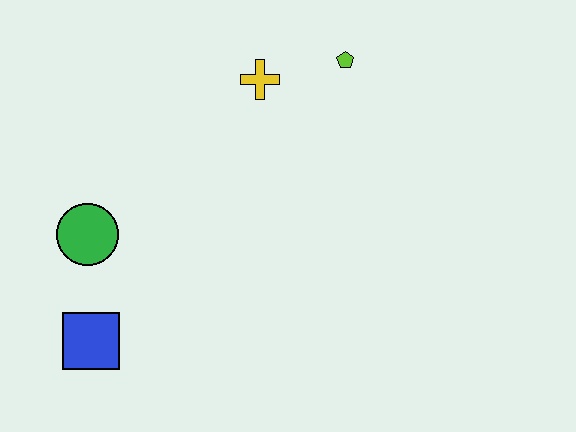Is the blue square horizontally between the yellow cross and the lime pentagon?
No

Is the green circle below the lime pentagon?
Yes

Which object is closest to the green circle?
The blue square is closest to the green circle.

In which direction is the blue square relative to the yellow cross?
The blue square is below the yellow cross.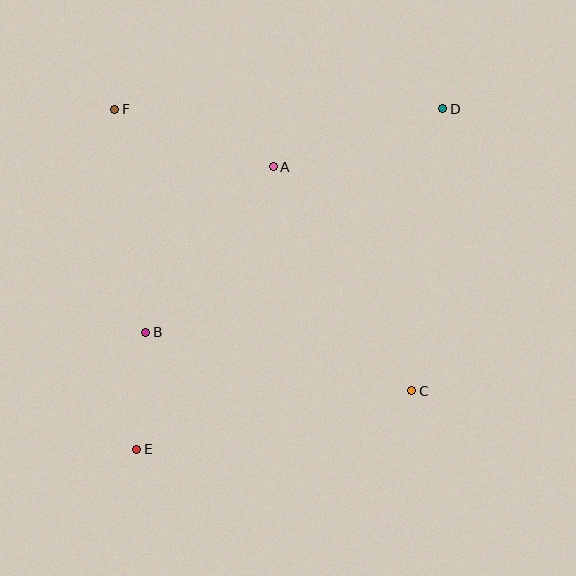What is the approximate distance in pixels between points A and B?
The distance between A and B is approximately 209 pixels.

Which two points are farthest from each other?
Points D and E are farthest from each other.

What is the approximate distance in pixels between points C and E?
The distance between C and E is approximately 281 pixels.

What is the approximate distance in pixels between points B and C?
The distance between B and C is approximately 272 pixels.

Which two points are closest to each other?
Points B and E are closest to each other.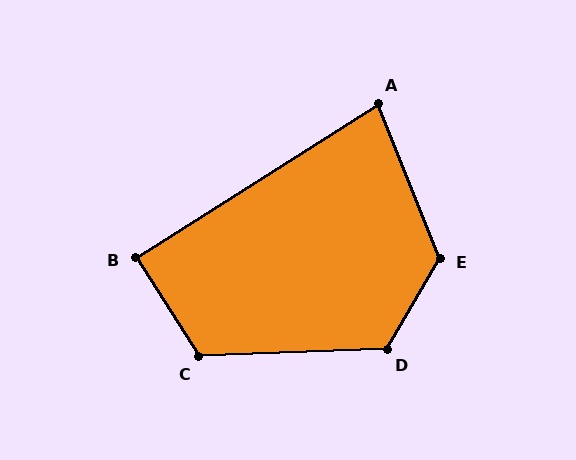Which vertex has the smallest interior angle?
A, at approximately 80 degrees.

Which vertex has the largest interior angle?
E, at approximately 128 degrees.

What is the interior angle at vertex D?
Approximately 123 degrees (obtuse).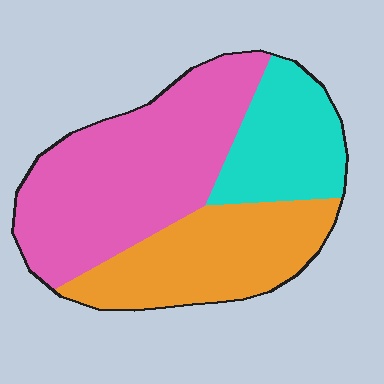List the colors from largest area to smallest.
From largest to smallest: pink, orange, cyan.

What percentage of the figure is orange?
Orange covers roughly 30% of the figure.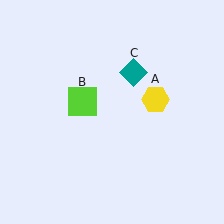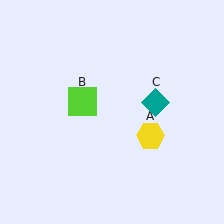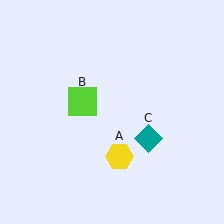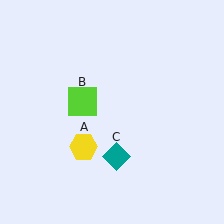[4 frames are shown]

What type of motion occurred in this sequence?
The yellow hexagon (object A), teal diamond (object C) rotated clockwise around the center of the scene.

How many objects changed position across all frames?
2 objects changed position: yellow hexagon (object A), teal diamond (object C).